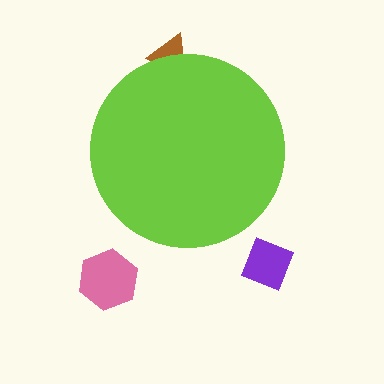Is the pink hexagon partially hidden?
No, the pink hexagon is fully visible.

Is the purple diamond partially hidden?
No, the purple diamond is fully visible.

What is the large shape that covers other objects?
A lime circle.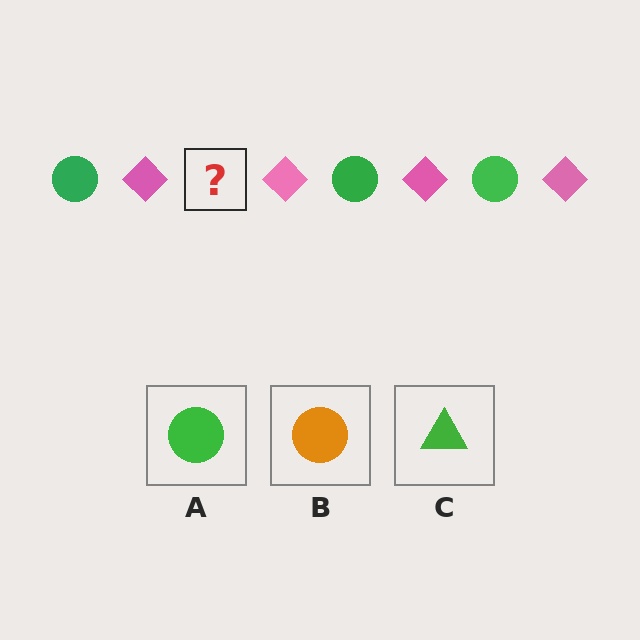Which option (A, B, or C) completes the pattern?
A.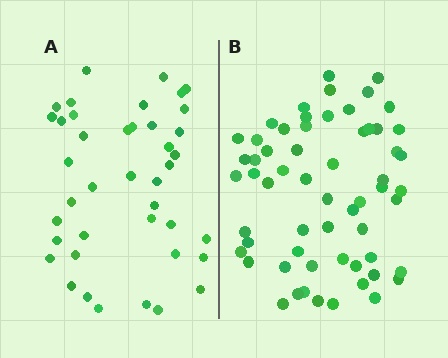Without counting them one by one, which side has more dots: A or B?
Region B (the right region) has more dots.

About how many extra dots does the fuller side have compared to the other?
Region B has approximately 20 more dots than region A.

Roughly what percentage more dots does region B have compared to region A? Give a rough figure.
About 45% more.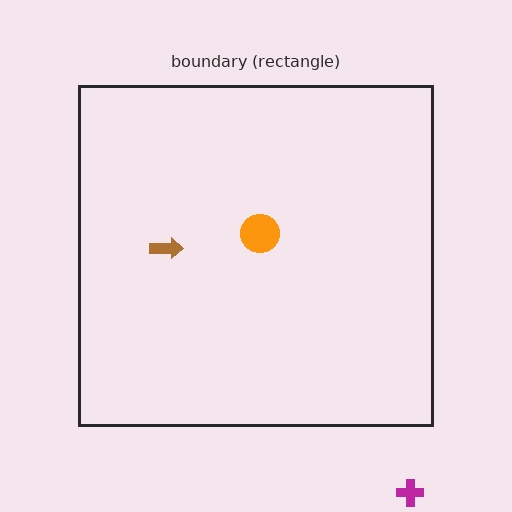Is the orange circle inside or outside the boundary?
Inside.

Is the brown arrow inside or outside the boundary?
Inside.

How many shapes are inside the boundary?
2 inside, 1 outside.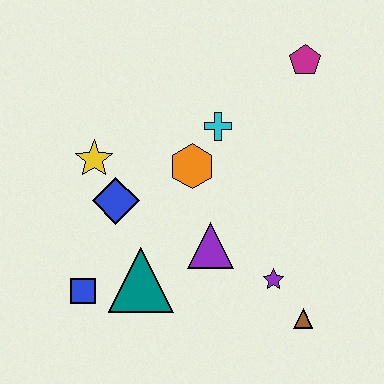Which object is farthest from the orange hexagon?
The brown triangle is farthest from the orange hexagon.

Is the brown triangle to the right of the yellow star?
Yes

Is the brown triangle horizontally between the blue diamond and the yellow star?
No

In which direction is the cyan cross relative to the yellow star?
The cyan cross is to the right of the yellow star.